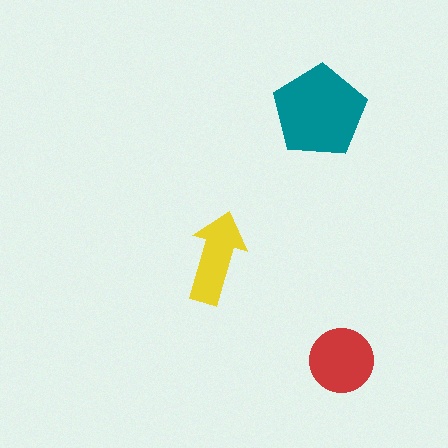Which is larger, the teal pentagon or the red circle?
The teal pentagon.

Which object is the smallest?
The yellow arrow.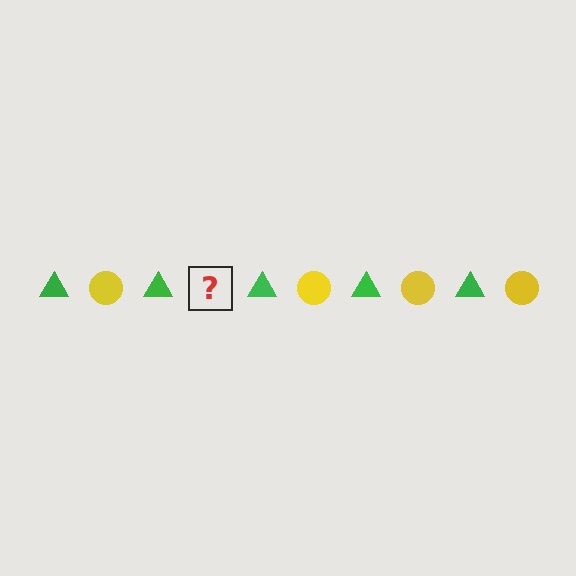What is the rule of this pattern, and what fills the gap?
The rule is that the pattern alternates between green triangle and yellow circle. The gap should be filled with a yellow circle.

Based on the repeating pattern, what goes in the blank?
The blank should be a yellow circle.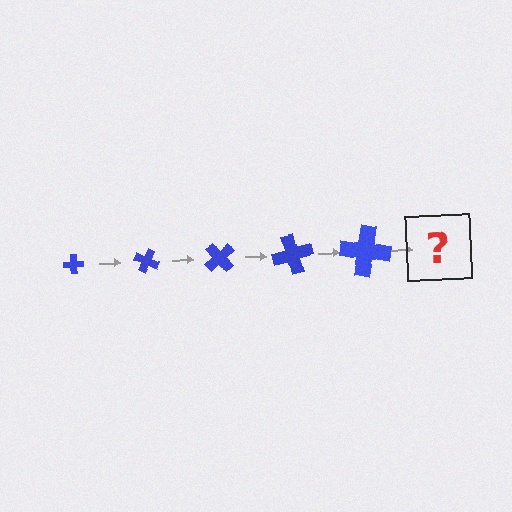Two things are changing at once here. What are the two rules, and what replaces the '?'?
The two rules are that the cross grows larger each step and it rotates 25 degrees each step. The '?' should be a cross, larger than the previous one and rotated 125 degrees from the start.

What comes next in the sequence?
The next element should be a cross, larger than the previous one and rotated 125 degrees from the start.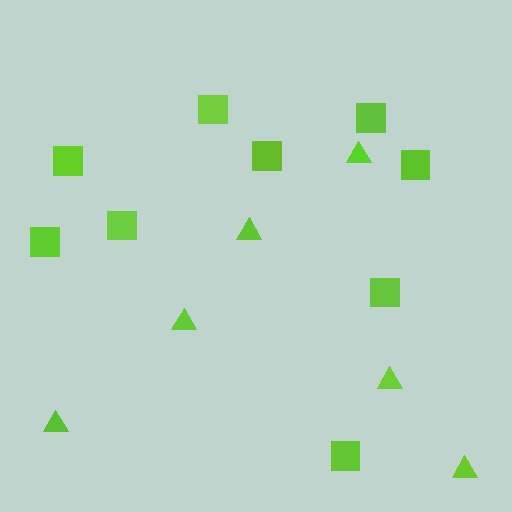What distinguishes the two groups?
There are 2 groups: one group of squares (9) and one group of triangles (6).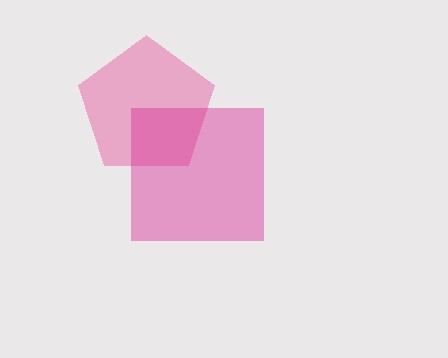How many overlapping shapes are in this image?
There are 2 overlapping shapes in the image.